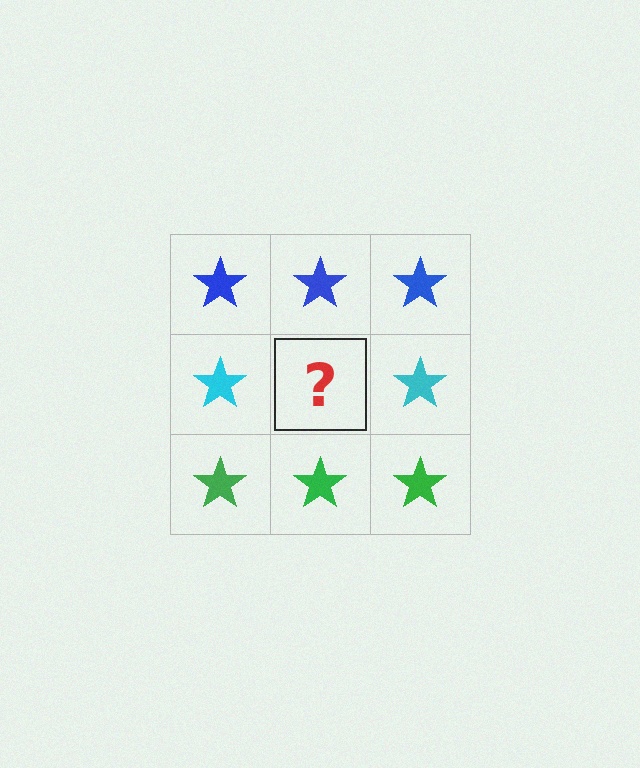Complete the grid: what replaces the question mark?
The question mark should be replaced with a cyan star.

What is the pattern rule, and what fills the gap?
The rule is that each row has a consistent color. The gap should be filled with a cyan star.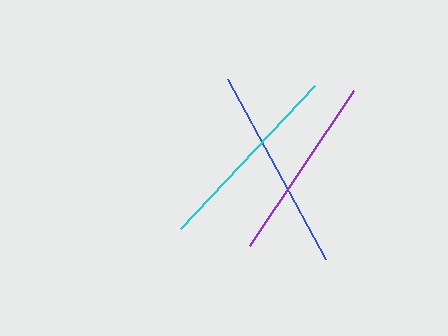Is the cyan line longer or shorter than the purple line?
The cyan line is longer than the purple line.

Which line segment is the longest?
The blue line is the longest at approximately 205 pixels.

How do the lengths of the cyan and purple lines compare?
The cyan and purple lines are approximately the same length.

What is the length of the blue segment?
The blue segment is approximately 205 pixels long.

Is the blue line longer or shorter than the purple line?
The blue line is longer than the purple line.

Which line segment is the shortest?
The purple line is the shortest at approximately 186 pixels.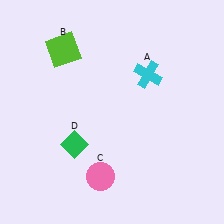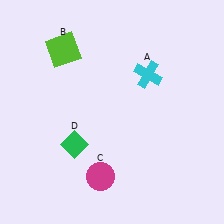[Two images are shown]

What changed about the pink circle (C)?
In Image 1, C is pink. In Image 2, it changed to magenta.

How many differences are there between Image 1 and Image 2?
There is 1 difference between the two images.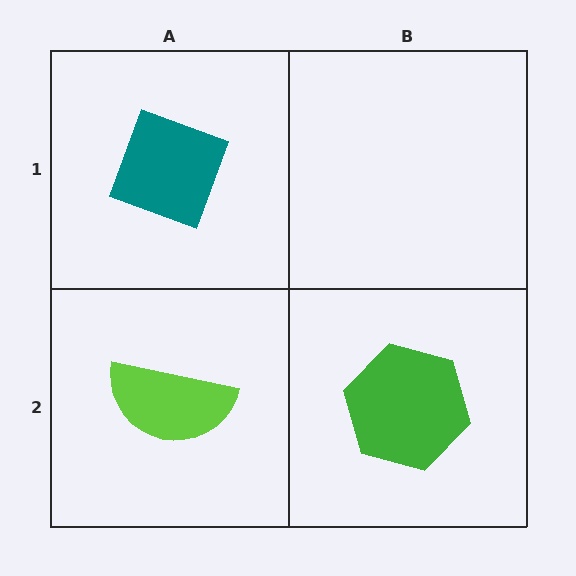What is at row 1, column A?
A teal diamond.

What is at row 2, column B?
A green hexagon.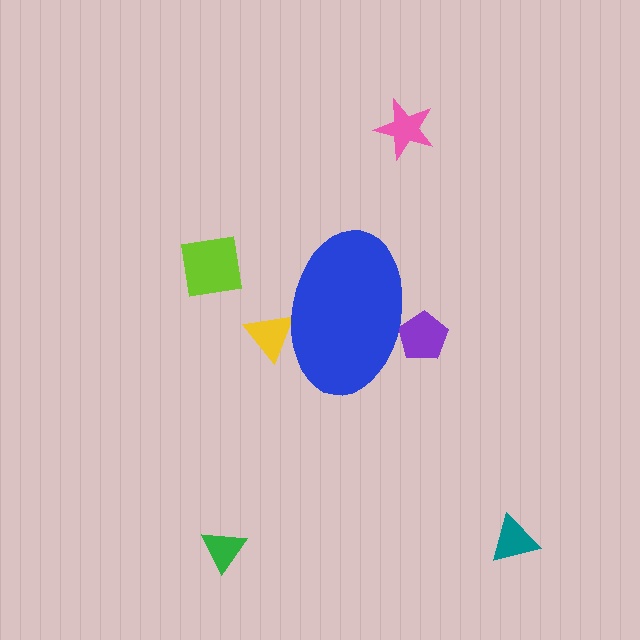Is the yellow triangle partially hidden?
Yes, the yellow triangle is partially hidden behind the blue ellipse.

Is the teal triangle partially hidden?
No, the teal triangle is fully visible.